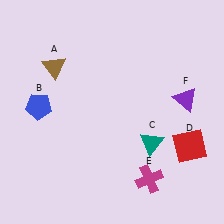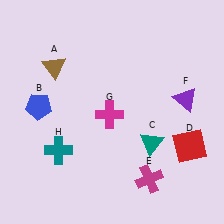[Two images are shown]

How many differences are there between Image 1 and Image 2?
There are 2 differences between the two images.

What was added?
A magenta cross (G), a teal cross (H) were added in Image 2.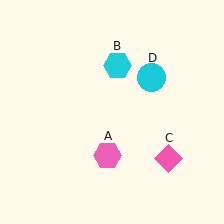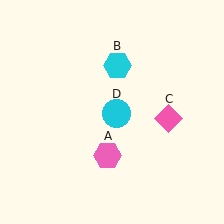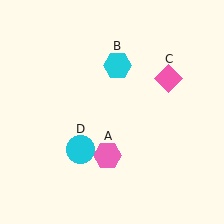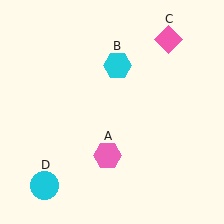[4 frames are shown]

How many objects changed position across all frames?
2 objects changed position: pink diamond (object C), cyan circle (object D).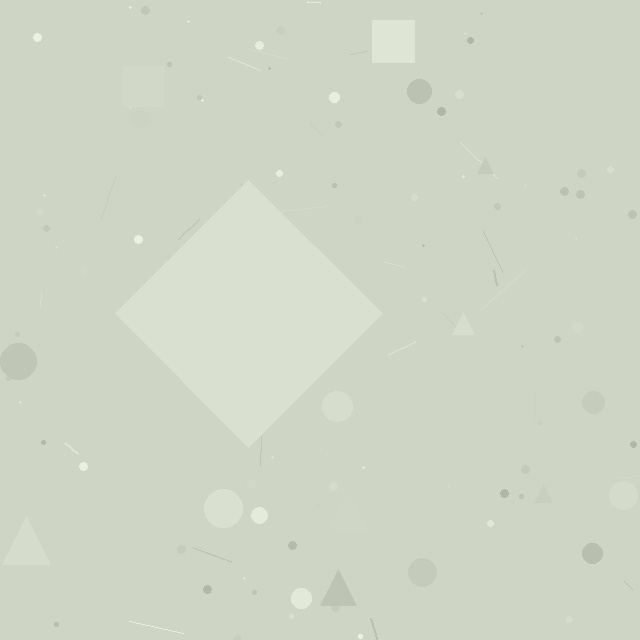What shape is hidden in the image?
A diamond is hidden in the image.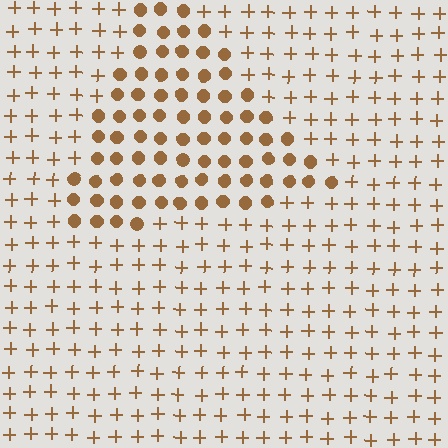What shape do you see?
I see a triangle.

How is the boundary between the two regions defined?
The boundary is defined by a change in element shape: circles inside vs. plus signs outside. All elements share the same color and spacing.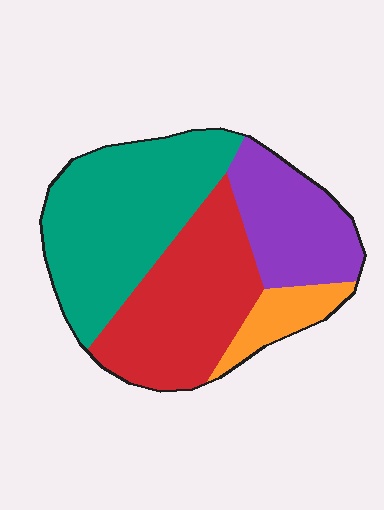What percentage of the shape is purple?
Purple covers 21% of the shape.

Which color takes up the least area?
Orange, at roughly 10%.